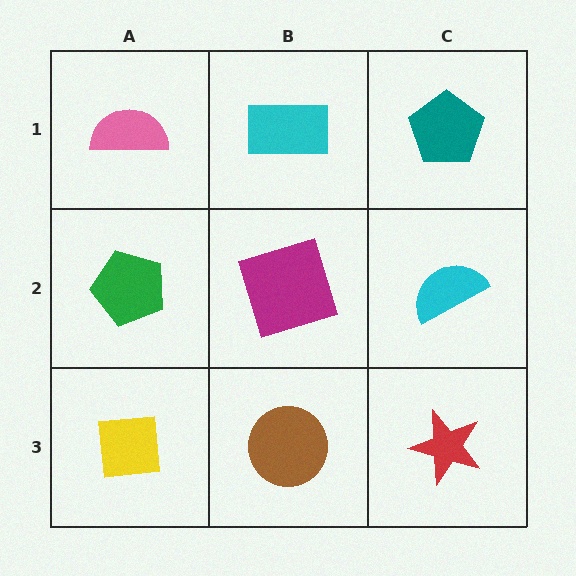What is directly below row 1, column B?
A magenta square.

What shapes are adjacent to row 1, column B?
A magenta square (row 2, column B), a pink semicircle (row 1, column A), a teal pentagon (row 1, column C).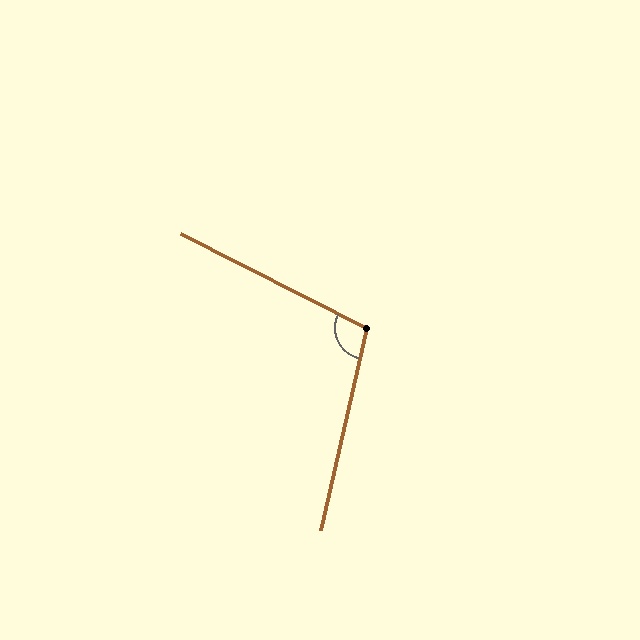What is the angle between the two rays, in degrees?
Approximately 104 degrees.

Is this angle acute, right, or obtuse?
It is obtuse.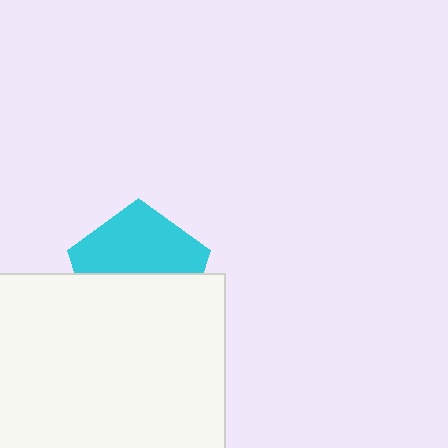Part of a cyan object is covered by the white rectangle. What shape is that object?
It is a pentagon.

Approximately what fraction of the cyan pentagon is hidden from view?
Roughly 49% of the cyan pentagon is hidden behind the white rectangle.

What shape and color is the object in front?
The object in front is a white rectangle.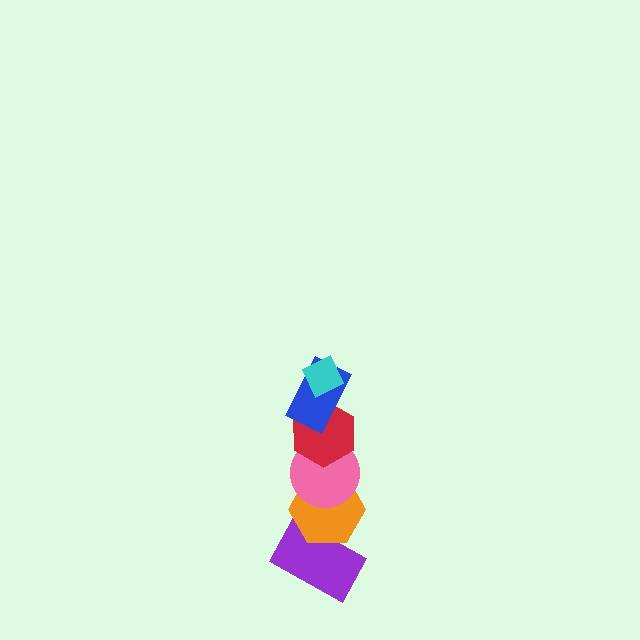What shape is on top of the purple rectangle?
The orange hexagon is on top of the purple rectangle.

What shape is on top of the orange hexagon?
The pink circle is on top of the orange hexagon.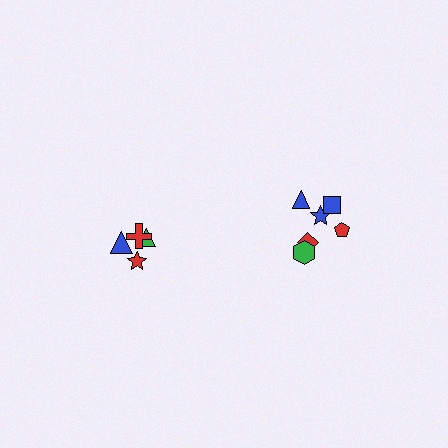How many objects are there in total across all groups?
There are 10 objects.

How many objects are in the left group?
There are 4 objects.